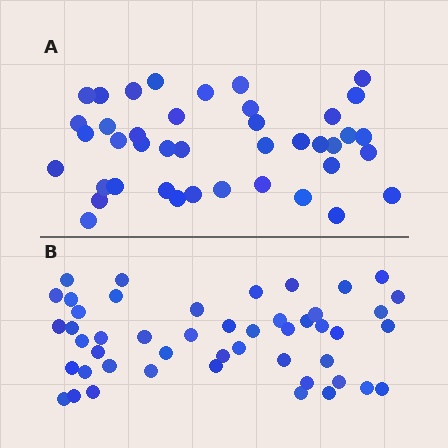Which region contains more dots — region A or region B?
Region B (the bottom region) has more dots.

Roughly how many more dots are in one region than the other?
Region B has roughly 8 or so more dots than region A.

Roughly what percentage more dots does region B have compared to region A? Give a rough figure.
About 15% more.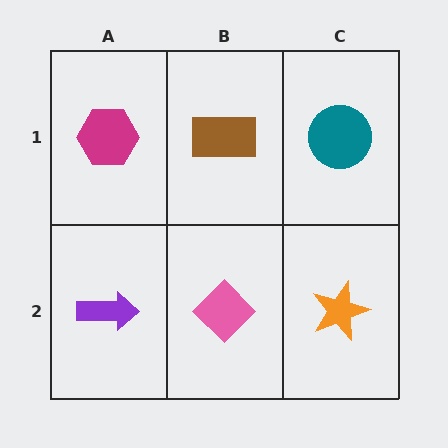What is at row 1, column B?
A brown rectangle.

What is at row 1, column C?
A teal circle.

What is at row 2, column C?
An orange star.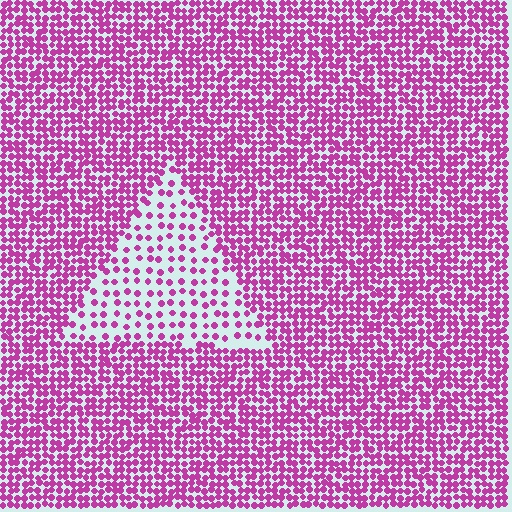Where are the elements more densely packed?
The elements are more densely packed outside the triangle boundary.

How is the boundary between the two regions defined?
The boundary is defined by a change in element density (approximately 2.5x ratio). All elements are the same color, size, and shape.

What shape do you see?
I see a triangle.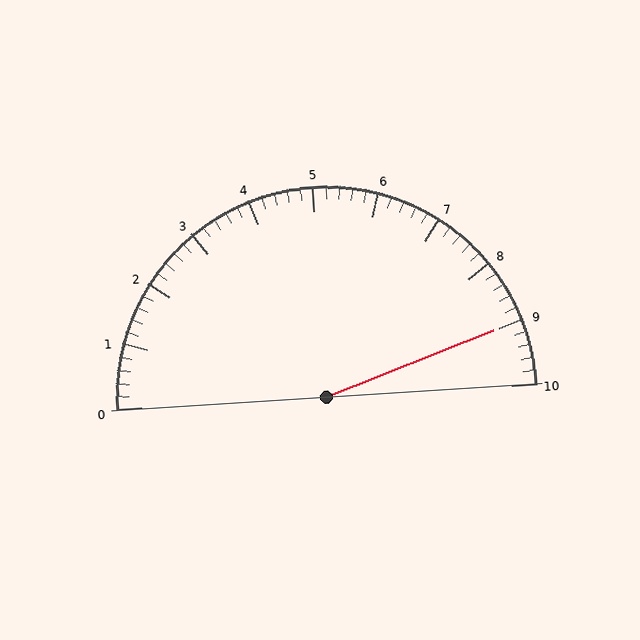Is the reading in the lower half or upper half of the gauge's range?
The reading is in the upper half of the range (0 to 10).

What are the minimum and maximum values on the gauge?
The gauge ranges from 0 to 10.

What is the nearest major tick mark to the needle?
The nearest major tick mark is 9.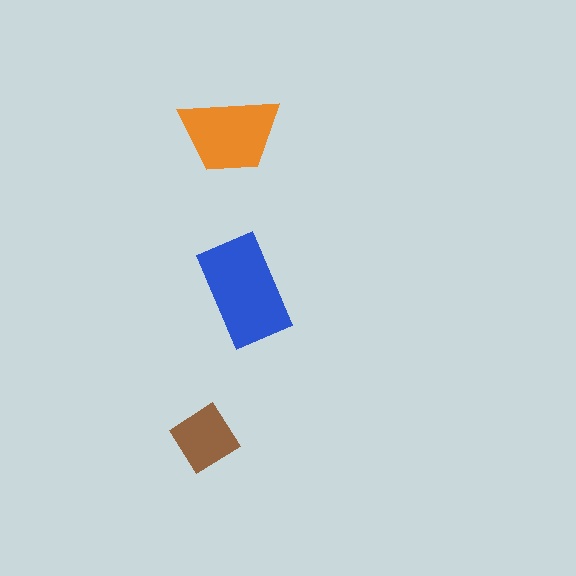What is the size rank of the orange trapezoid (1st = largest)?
2nd.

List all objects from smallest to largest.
The brown diamond, the orange trapezoid, the blue rectangle.